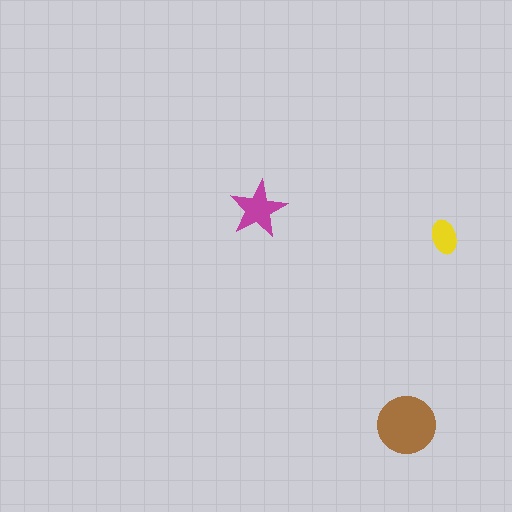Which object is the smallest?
The yellow ellipse.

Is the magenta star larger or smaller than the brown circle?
Smaller.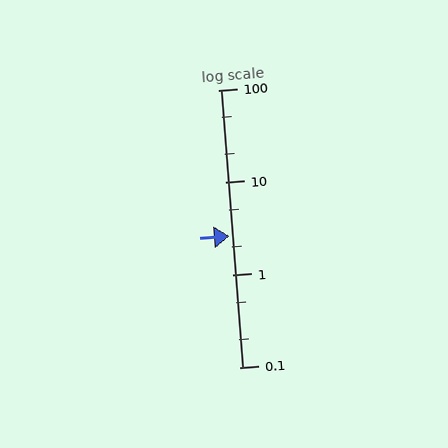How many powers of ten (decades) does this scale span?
The scale spans 3 decades, from 0.1 to 100.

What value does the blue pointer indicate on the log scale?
The pointer indicates approximately 2.6.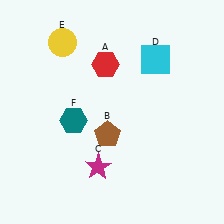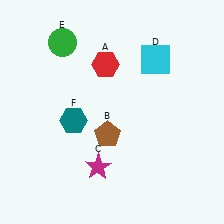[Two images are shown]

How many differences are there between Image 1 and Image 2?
There is 1 difference between the two images.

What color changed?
The circle (E) changed from yellow in Image 1 to green in Image 2.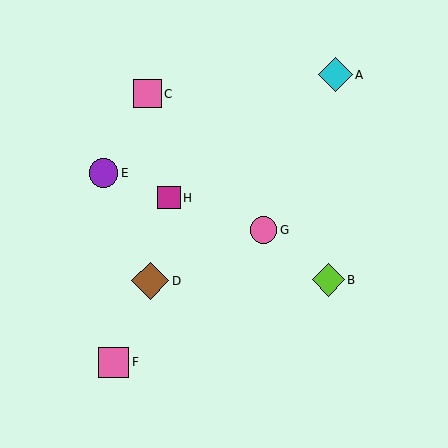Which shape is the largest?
The brown diamond (labeled D) is the largest.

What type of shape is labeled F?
Shape F is a pink square.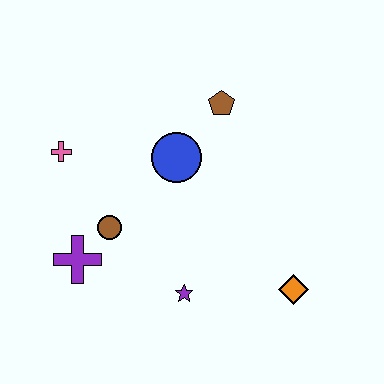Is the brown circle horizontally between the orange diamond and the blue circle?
No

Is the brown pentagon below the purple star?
No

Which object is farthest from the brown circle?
The orange diamond is farthest from the brown circle.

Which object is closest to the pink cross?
The brown circle is closest to the pink cross.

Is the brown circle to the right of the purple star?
No